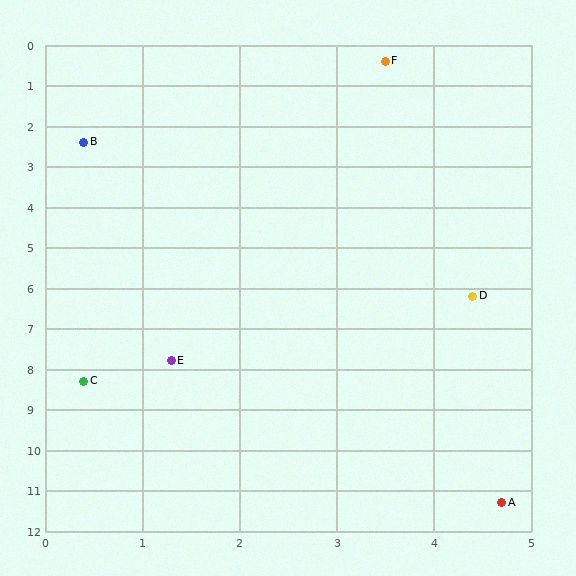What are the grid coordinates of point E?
Point E is at approximately (1.3, 7.8).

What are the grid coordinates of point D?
Point D is at approximately (4.4, 6.2).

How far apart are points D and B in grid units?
Points D and B are about 5.5 grid units apart.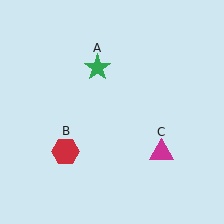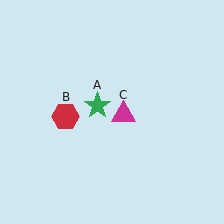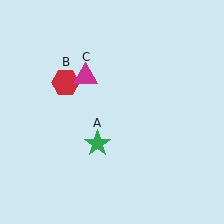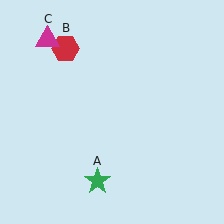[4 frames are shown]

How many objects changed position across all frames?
3 objects changed position: green star (object A), red hexagon (object B), magenta triangle (object C).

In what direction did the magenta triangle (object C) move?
The magenta triangle (object C) moved up and to the left.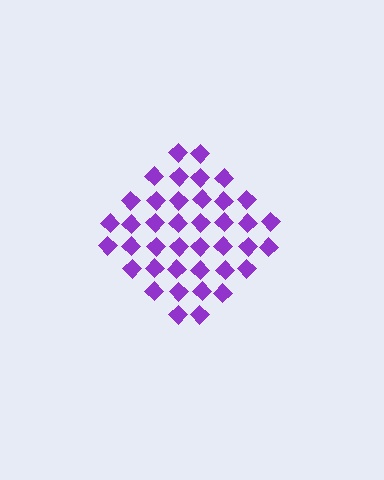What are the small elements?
The small elements are diamonds.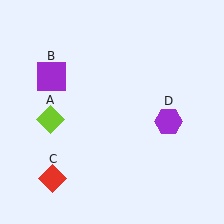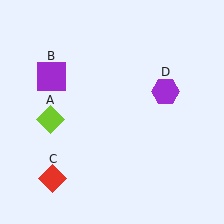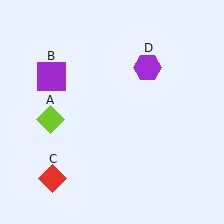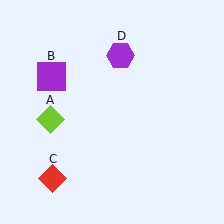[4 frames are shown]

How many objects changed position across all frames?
1 object changed position: purple hexagon (object D).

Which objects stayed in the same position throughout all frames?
Lime diamond (object A) and purple square (object B) and red diamond (object C) remained stationary.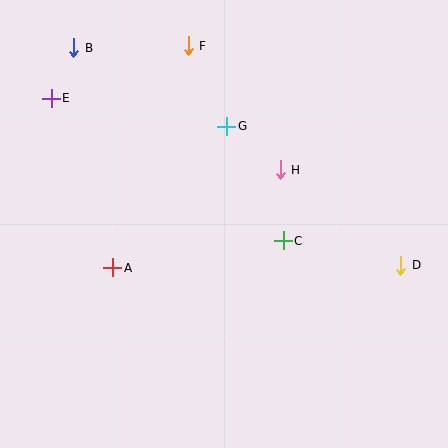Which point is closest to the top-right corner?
Point H is closest to the top-right corner.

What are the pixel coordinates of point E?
Point E is at (51, 98).